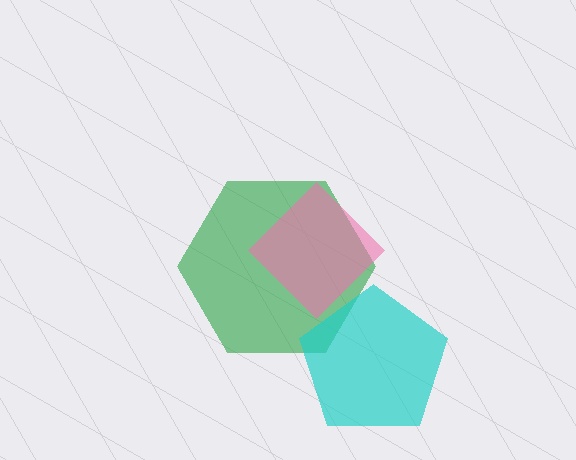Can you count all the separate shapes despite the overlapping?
Yes, there are 3 separate shapes.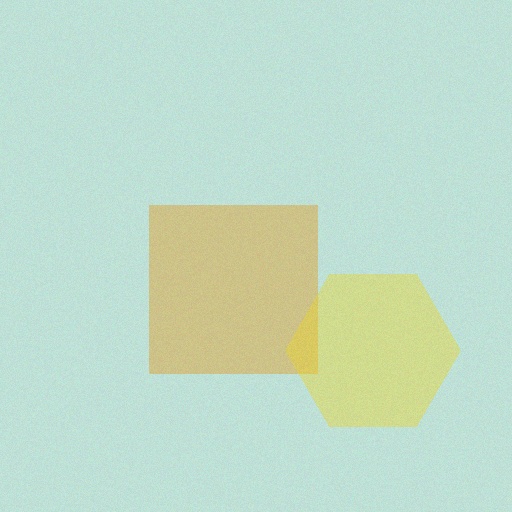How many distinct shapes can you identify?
There are 2 distinct shapes: an orange square, a yellow hexagon.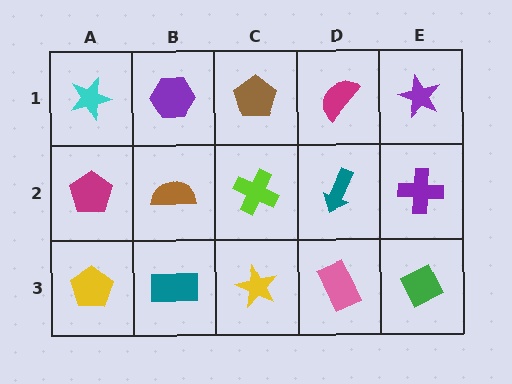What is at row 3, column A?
A yellow pentagon.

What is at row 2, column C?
A lime cross.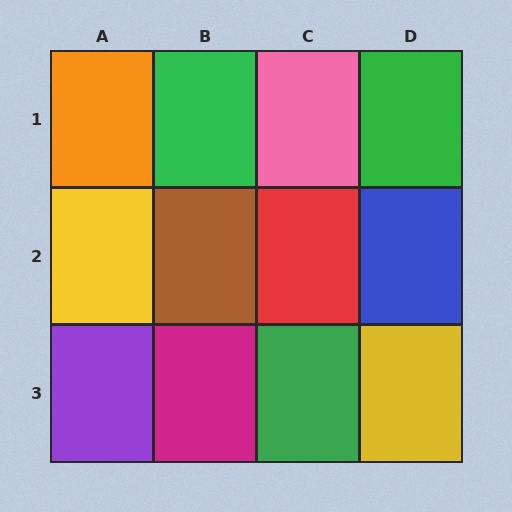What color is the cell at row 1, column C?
Pink.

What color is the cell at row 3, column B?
Magenta.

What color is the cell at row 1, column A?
Orange.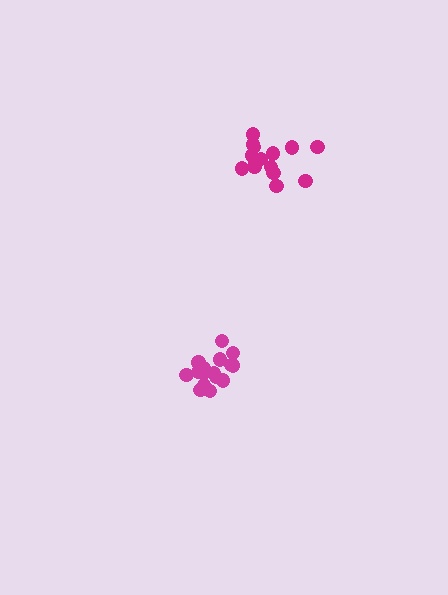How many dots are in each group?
Group 1: 17 dots, Group 2: 14 dots (31 total).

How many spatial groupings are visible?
There are 2 spatial groupings.